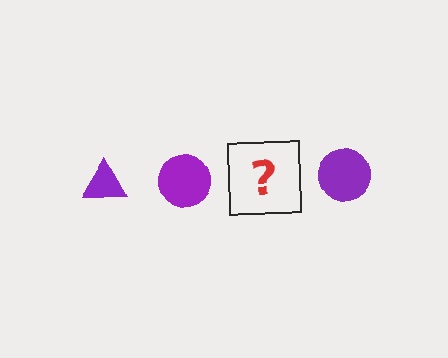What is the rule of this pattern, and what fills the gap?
The rule is that the pattern cycles through triangle, circle shapes in purple. The gap should be filled with a purple triangle.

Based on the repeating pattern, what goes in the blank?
The blank should be a purple triangle.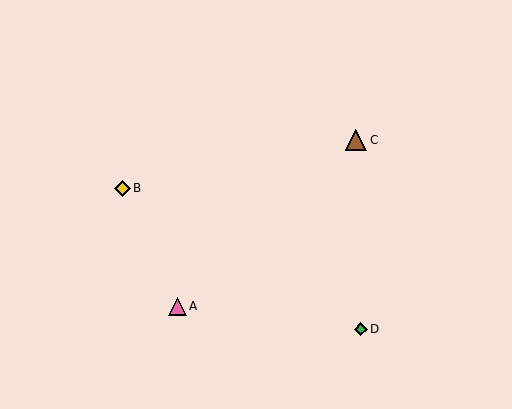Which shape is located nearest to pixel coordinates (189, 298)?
The pink triangle (labeled A) at (177, 306) is nearest to that location.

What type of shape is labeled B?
Shape B is a yellow diamond.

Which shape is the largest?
The brown triangle (labeled C) is the largest.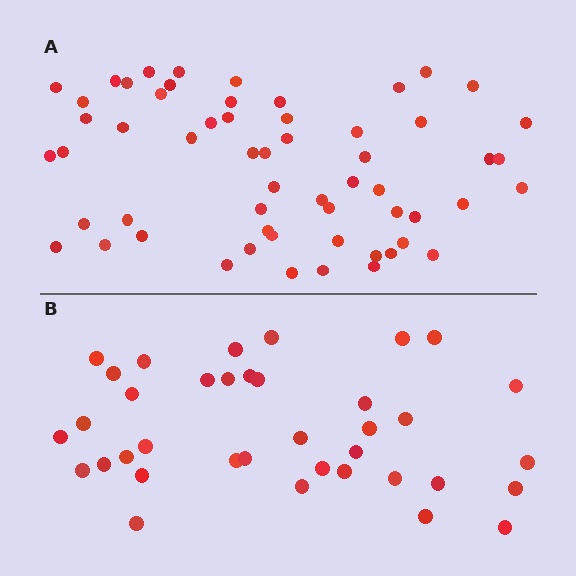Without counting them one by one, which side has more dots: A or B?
Region A (the top region) has more dots.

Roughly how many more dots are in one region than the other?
Region A has approximately 20 more dots than region B.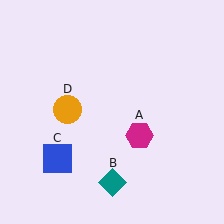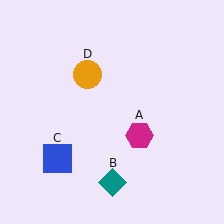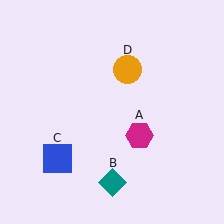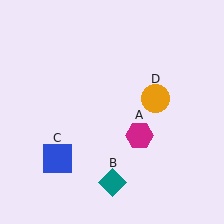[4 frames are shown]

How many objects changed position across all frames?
1 object changed position: orange circle (object D).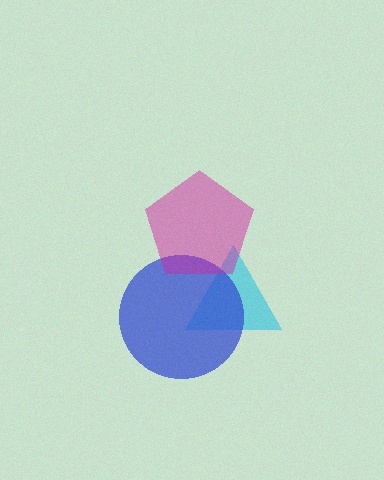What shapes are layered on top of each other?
The layered shapes are: a cyan triangle, a blue circle, a magenta pentagon.